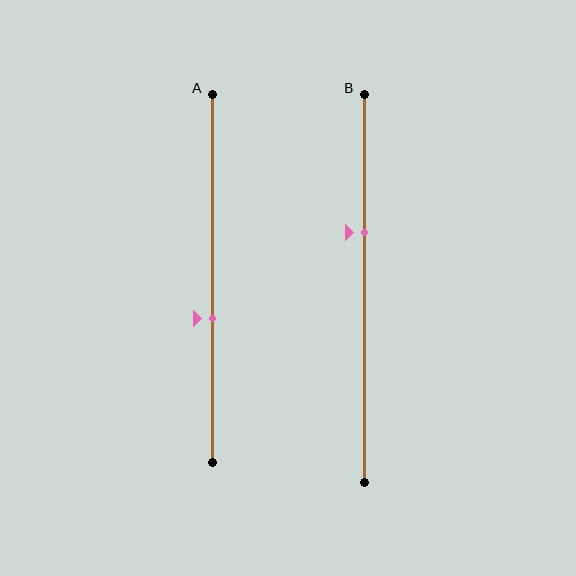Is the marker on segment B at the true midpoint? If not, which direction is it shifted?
No, the marker on segment B is shifted upward by about 14% of the segment length.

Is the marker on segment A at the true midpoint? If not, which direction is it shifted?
No, the marker on segment A is shifted downward by about 11% of the segment length.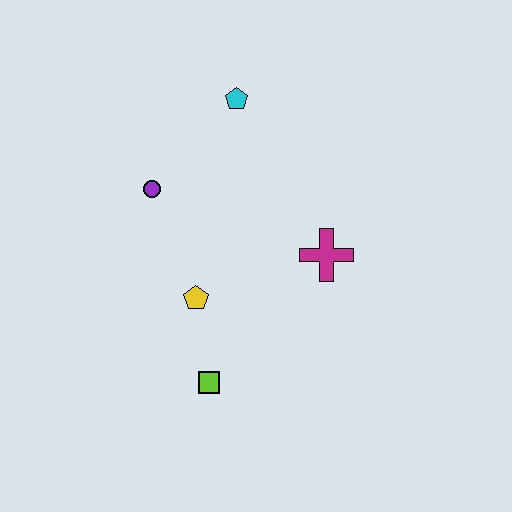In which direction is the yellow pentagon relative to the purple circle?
The yellow pentagon is below the purple circle.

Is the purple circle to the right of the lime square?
No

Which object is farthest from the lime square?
The cyan pentagon is farthest from the lime square.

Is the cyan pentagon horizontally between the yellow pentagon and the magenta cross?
Yes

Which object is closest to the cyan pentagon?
The purple circle is closest to the cyan pentagon.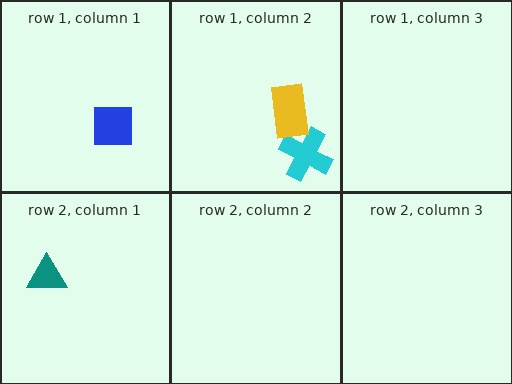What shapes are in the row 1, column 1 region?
The blue square.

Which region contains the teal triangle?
The row 2, column 1 region.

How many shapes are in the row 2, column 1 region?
1.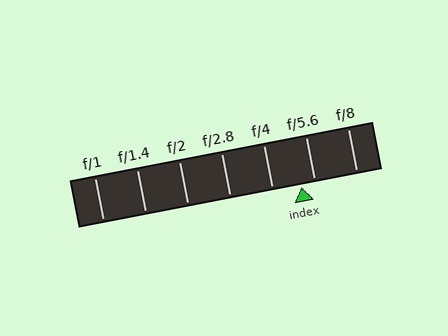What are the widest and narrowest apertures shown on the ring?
The widest aperture shown is f/1 and the narrowest is f/8.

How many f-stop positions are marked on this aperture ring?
There are 7 f-stop positions marked.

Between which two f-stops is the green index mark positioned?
The index mark is between f/4 and f/5.6.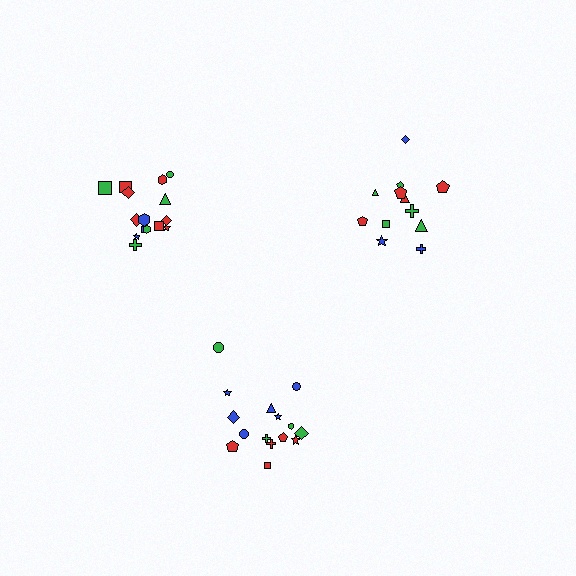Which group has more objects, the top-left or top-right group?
The top-left group.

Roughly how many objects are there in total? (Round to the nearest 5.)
Roughly 40 objects in total.